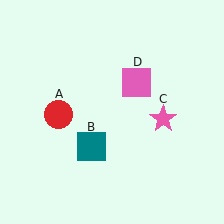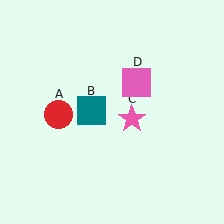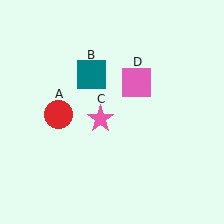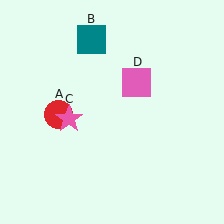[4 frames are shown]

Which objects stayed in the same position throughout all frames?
Red circle (object A) and pink square (object D) remained stationary.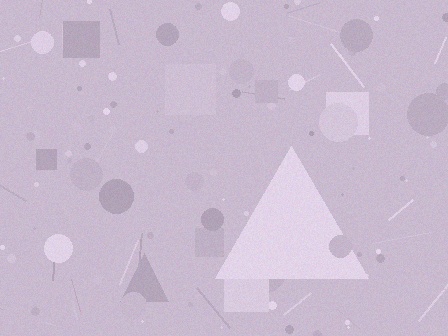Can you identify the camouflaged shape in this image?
The camouflaged shape is a triangle.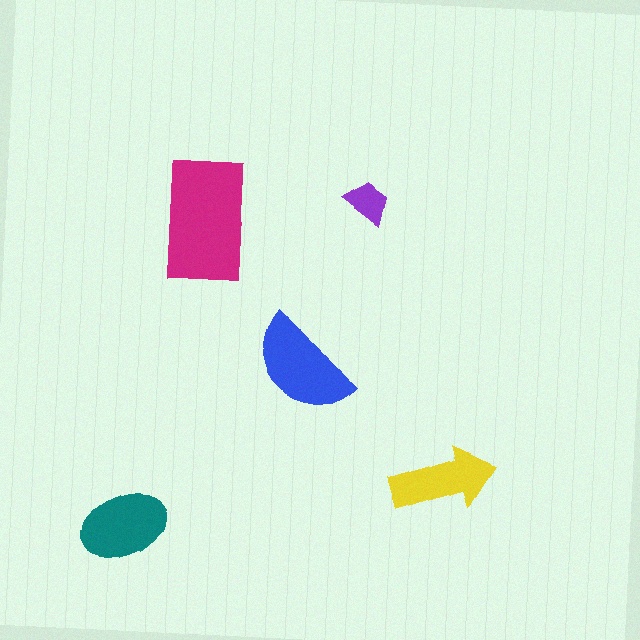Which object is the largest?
The magenta rectangle.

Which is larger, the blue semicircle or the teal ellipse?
The blue semicircle.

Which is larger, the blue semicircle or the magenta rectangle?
The magenta rectangle.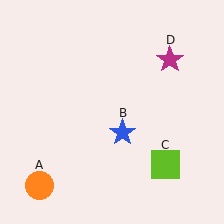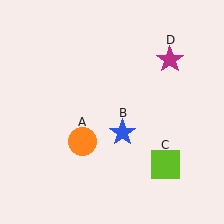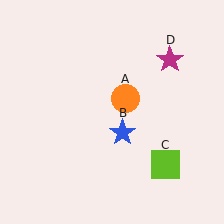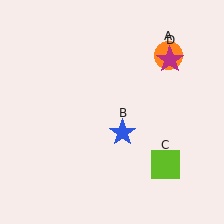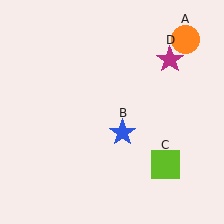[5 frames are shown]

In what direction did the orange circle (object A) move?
The orange circle (object A) moved up and to the right.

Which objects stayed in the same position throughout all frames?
Blue star (object B) and lime square (object C) and magenta star (object D) remained stationary.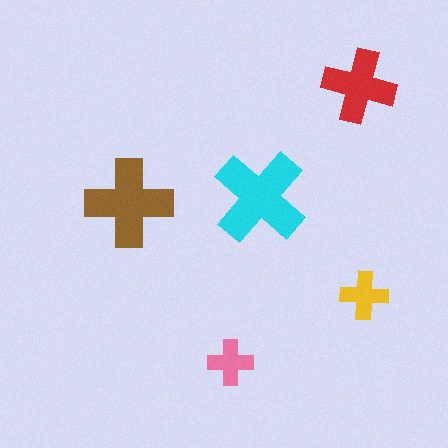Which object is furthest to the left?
The brown cross is leftmost.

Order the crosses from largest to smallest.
the cyan one, the brown one, the red one, the yellow one, the pink one.